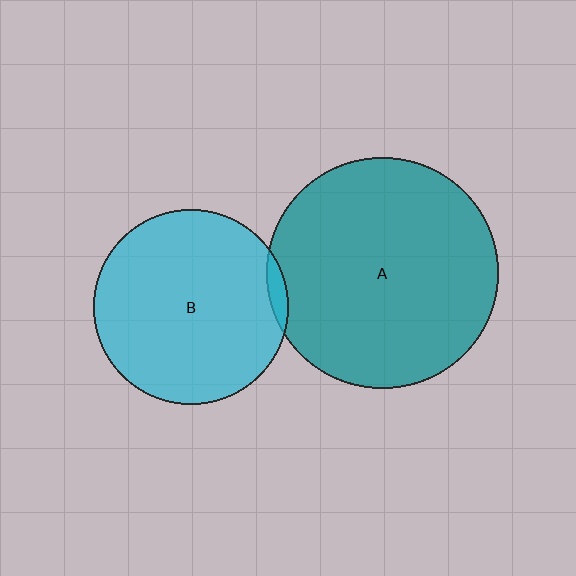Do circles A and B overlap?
Yes.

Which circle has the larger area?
Circle A (teal).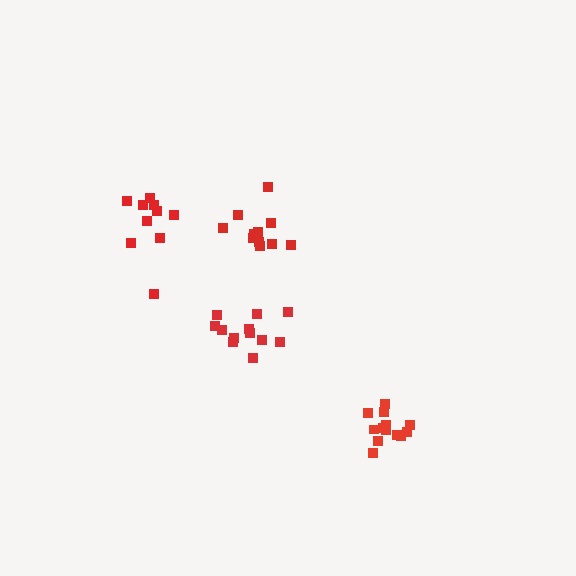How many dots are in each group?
Group 1: 10 dots, Group 2: 12 dots, Group 3: 11 dots, Group 4: 13 dots (46 total).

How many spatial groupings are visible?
There are 4 spatial groupings.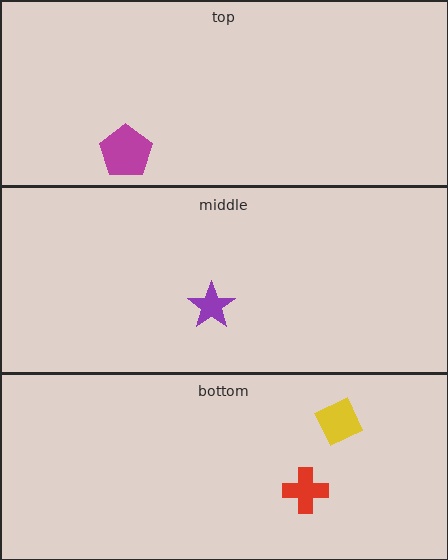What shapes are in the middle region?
The purple star.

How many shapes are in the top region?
1.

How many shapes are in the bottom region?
2.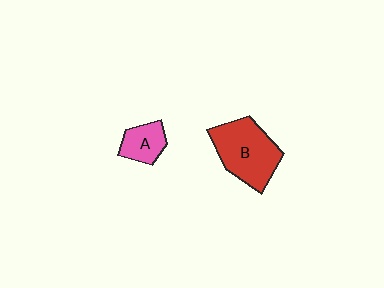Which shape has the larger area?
Shape B (red).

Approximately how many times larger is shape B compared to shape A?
Approximately 2.2 times.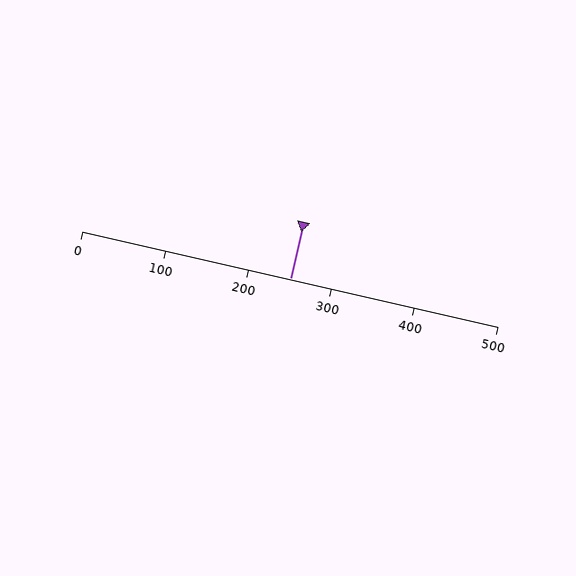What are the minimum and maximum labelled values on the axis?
The axis runs from 0 to 500.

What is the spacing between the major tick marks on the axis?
The major ticks are spaced 100 apart.